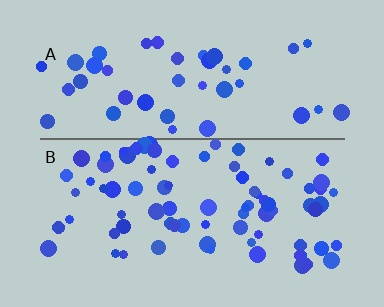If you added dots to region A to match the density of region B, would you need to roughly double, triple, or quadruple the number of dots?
Approximately double.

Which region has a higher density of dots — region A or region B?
B (the bottom).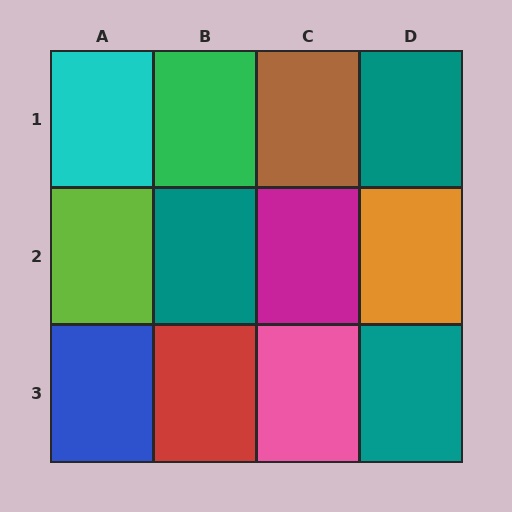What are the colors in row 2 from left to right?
Lime, teal, magenta, orange.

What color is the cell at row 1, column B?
Green.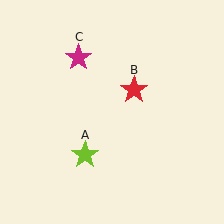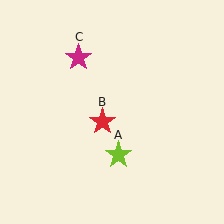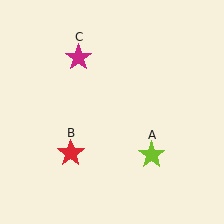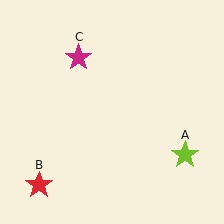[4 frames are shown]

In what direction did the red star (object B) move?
The red star (object B) moved down and to the left.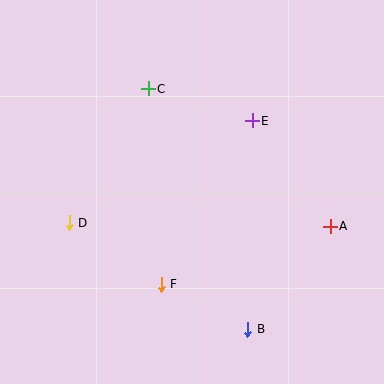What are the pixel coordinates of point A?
Point A is at (330, 226).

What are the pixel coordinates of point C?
Point C is at (148, 89).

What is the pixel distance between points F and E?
The distance between F and E is 187 pixels.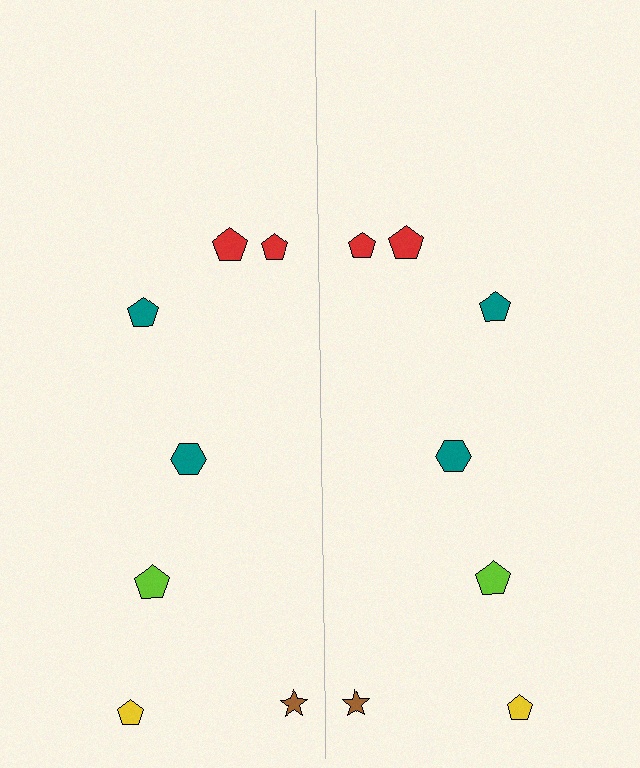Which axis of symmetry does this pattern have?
The pattern has a vertical axis of symmetry running through the center of the image.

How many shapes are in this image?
There are 14 shapes in this image.